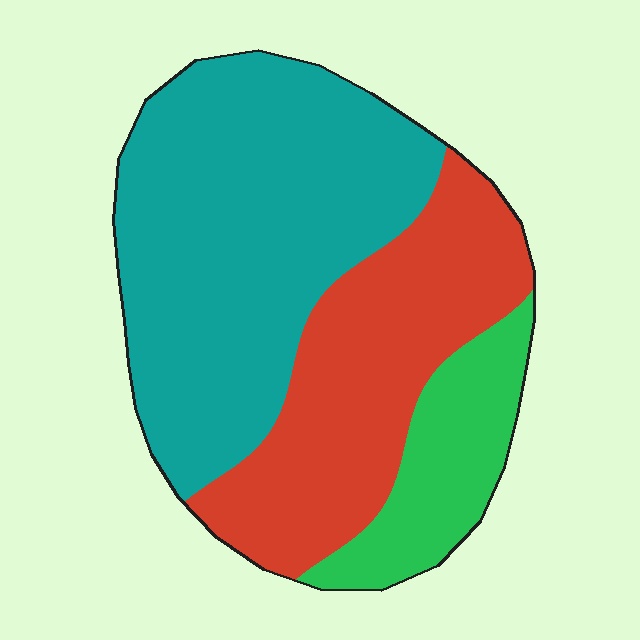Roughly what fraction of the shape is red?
Red covers 33% of the shape.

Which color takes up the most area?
Teal, at roughly 50%.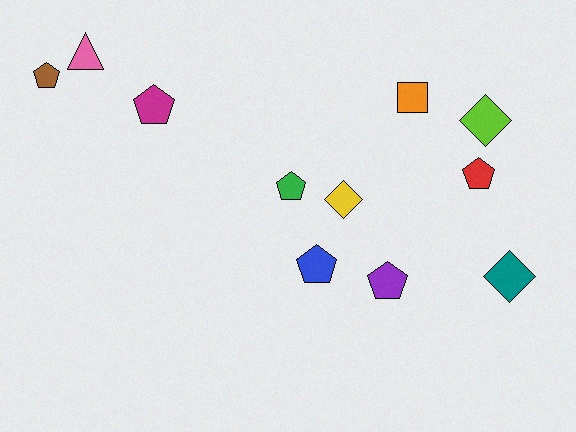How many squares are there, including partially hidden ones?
There is 1 square.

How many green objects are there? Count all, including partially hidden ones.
There is 1 green object.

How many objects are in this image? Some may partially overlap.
There are 11 objects.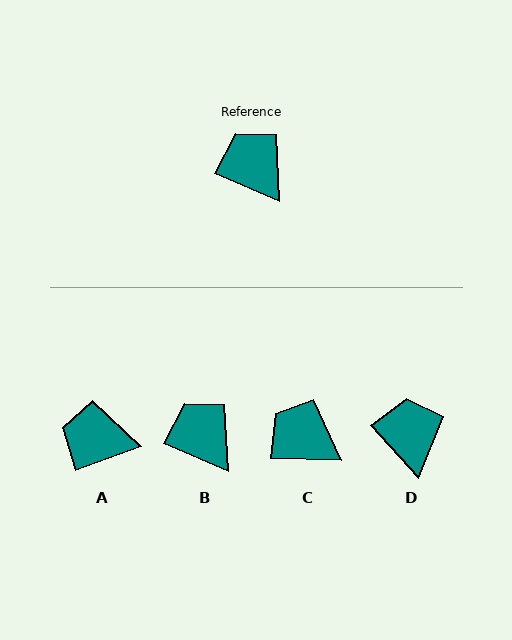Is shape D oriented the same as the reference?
No, it is off by about 25 degrees.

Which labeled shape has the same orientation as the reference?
B.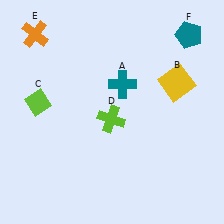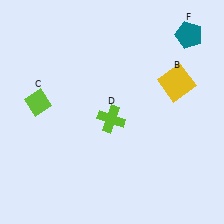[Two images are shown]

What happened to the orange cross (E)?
The orange cross (E) was removed in Image 2. It was in the top-left area of Image 1.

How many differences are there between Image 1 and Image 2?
There are 2 differences between the two images.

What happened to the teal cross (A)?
The teal cross (A) was removed in Image 2. It was in the top-right area of Image 1.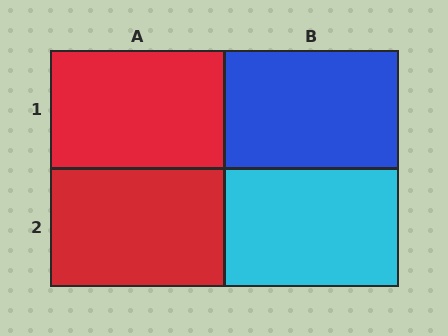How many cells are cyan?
1 cell is cyan.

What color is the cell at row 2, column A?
Red.